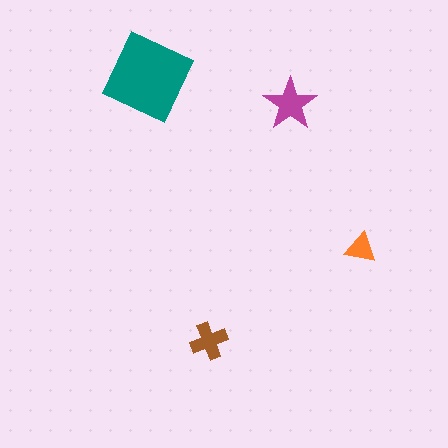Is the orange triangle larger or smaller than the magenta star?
Smaller.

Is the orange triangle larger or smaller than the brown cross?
Smaller.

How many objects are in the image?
There are 4 objects in the image.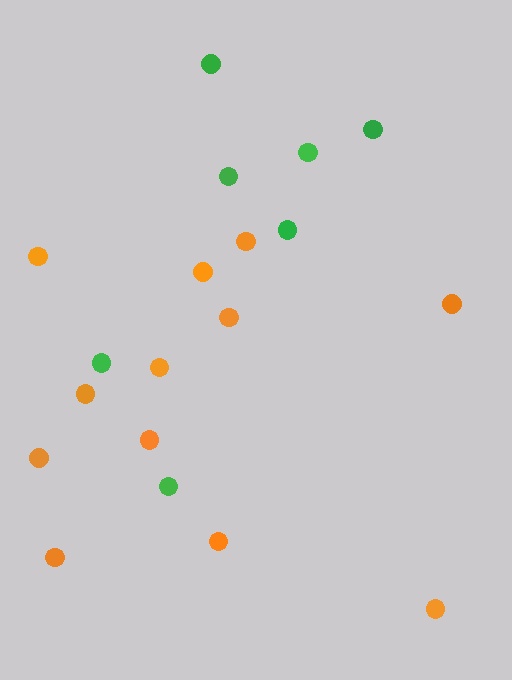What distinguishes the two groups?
There are 2 groups: one group of orange circles (12) and one group of green circles (7).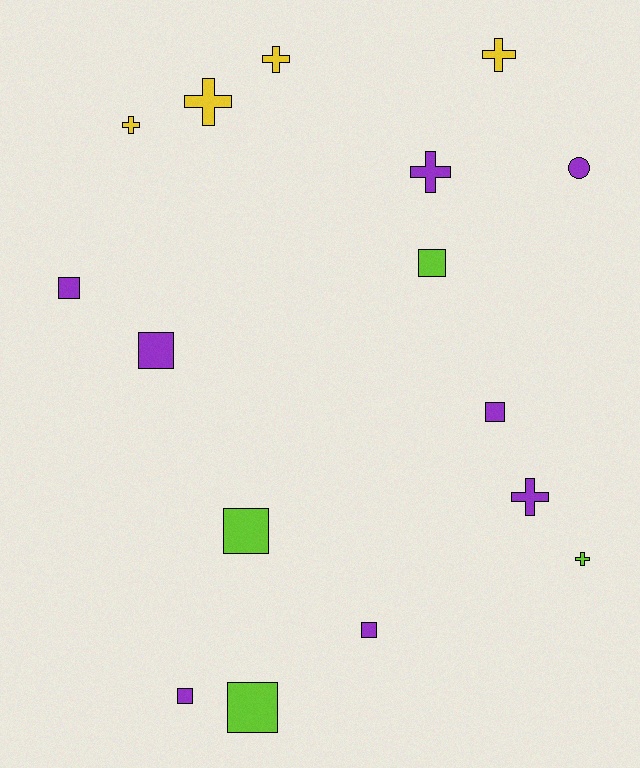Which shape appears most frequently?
Square, with 8 objects.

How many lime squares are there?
There are 3 lime squares.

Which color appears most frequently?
Purple, with 8 objects.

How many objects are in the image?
There are 16 objects.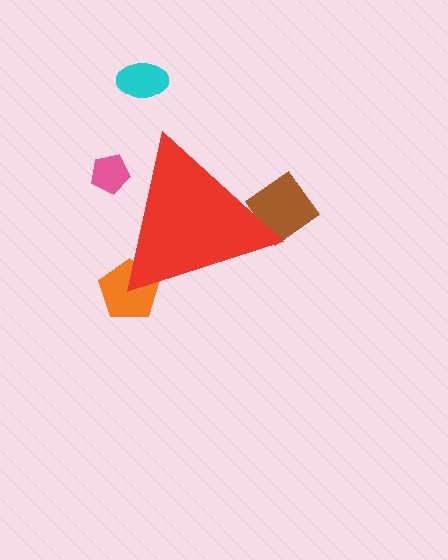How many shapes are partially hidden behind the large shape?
3 shapes are partially hidden.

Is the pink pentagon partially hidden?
Yes, the pink pentagon is partially hidden behind the red triangle.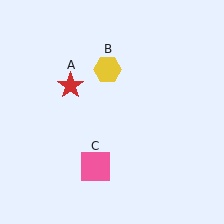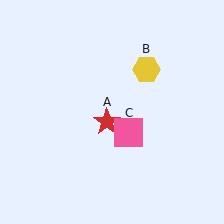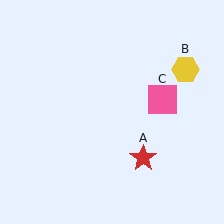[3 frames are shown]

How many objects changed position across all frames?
3 objects changed position: red star (object A), yellow hexagon (object B), pink square (object C).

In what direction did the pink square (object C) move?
The pink square (object C) moved up and to the right.